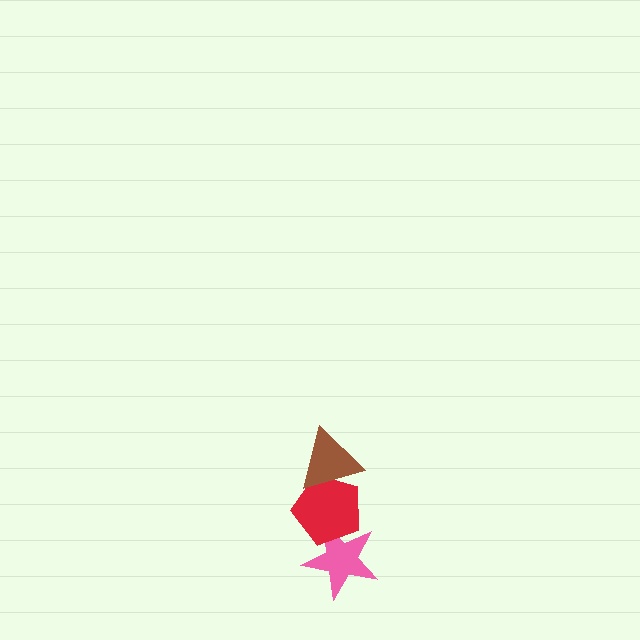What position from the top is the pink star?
The pink star is 3rd from the top.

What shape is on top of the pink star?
The red pentagon is on top of the pink star.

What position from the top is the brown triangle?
The brown triangle is 1st from the top.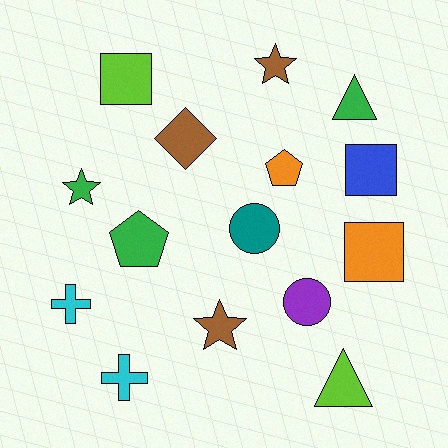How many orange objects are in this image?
There are 2 orange objects.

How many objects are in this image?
There are 15 objects.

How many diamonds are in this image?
There is 1 diamond.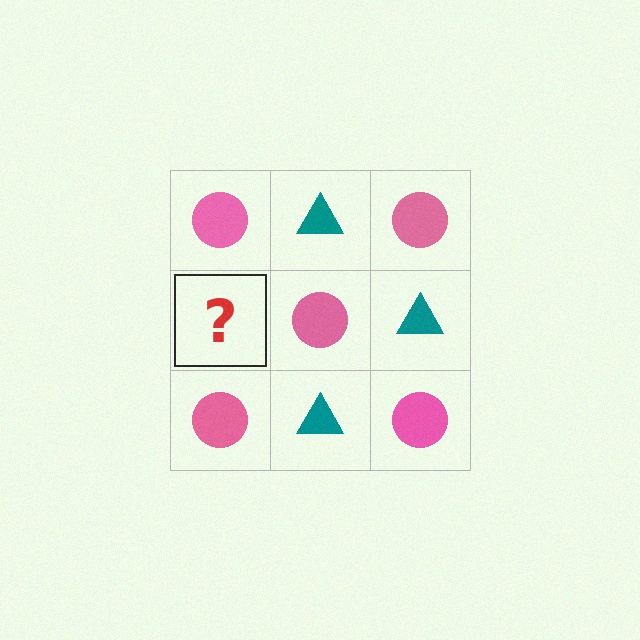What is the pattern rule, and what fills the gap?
The rule is that it alternates pink circle and teal triangle in a checkerboard pattern. The gap should be filled with a teal triangle.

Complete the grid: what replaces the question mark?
The question mark should be replaced with a teal triangle.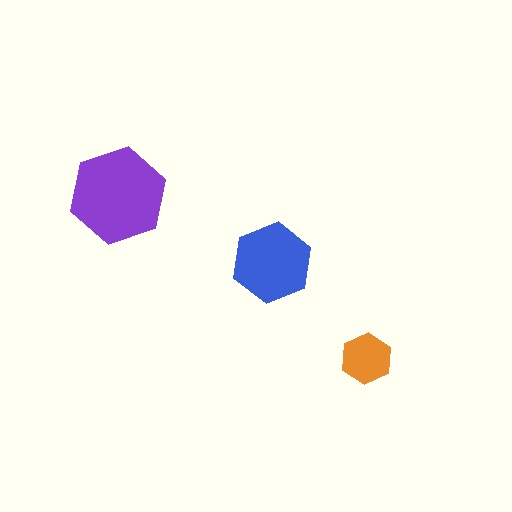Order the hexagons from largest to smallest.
the purple one, the blue one, the orange one.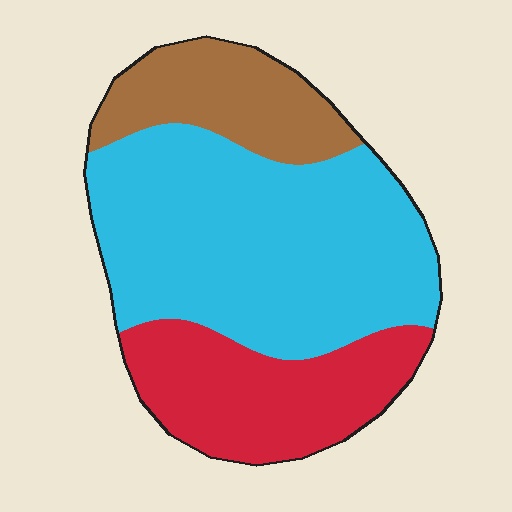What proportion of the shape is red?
Red takes up about one quarter (1/4) of the shape.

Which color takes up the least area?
Brown, at roughly 20%.